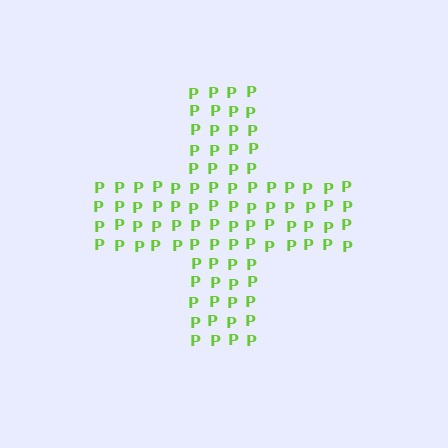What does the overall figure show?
The overall figure shows a cross.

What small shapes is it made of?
It is made of small letter P's.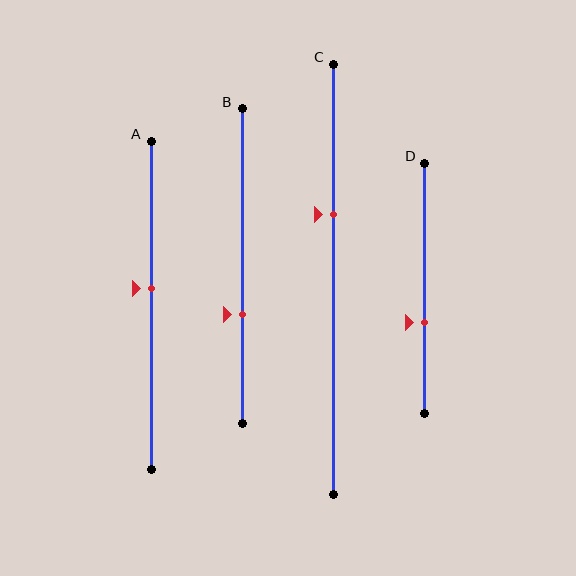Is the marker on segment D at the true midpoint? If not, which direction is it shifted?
No, the marker on segment D is shifted downward by about 14% of the segment length.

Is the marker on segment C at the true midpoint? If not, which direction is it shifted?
No, the marker on segment C is shifted upward by about 15% of the segment length.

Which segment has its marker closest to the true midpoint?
Segment A has its marker closest to the true midpoint.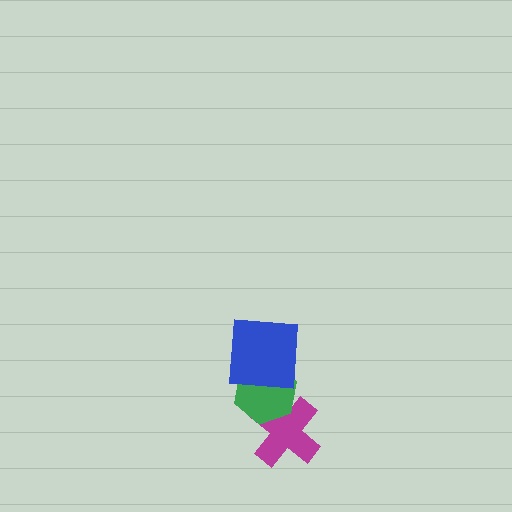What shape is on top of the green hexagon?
The blue square is on top of the green hexagon.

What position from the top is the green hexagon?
The green hexagon is 2nd from the top.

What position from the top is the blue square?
The blue square is 1st from the top.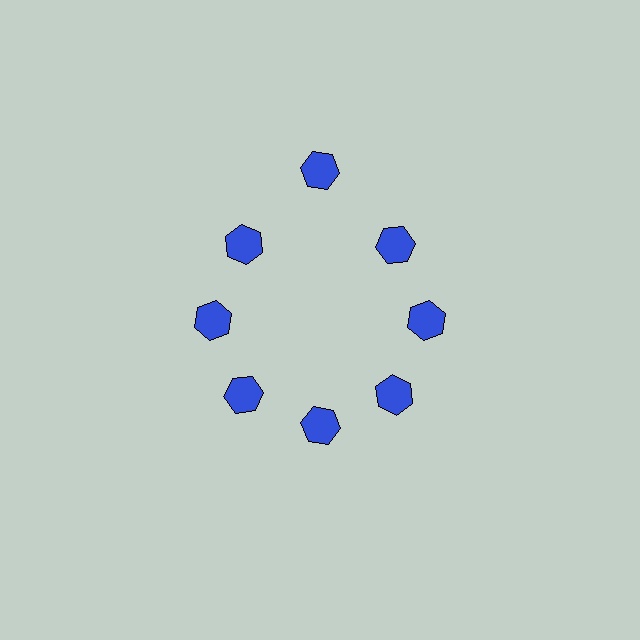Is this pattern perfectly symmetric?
No. The 8 blue hexagons are arranged in a ring, but one element near the 12 o'clock position is pushed outward from the center, breaking the 8-fold rotational symmetry.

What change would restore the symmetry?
The symmetry would be restored by moving it inward, back onto the ring so that all 8 hexagons sit at equal angles and equal distance from the center.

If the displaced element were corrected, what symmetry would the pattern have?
It would have 8-fold rotational symmetry — the pattern would map onto itself every 45 degrees.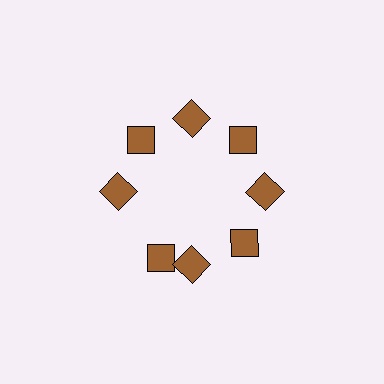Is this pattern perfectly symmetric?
No. The 8 brown diamonds are arranged in a ring, but one element near the 8 o'clock position is rotated out of alignment along the ring, breaking the 8-fold rotational symmetry.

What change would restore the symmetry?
The symmetry would be restored by rotating it back into even spacing with its neighbors so that all 8 diamonds sit at equal angles and equal distance from the center.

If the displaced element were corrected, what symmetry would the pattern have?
It would have 8-fold rotational symmetry — the pattern would map onto itself every 45 degrees.